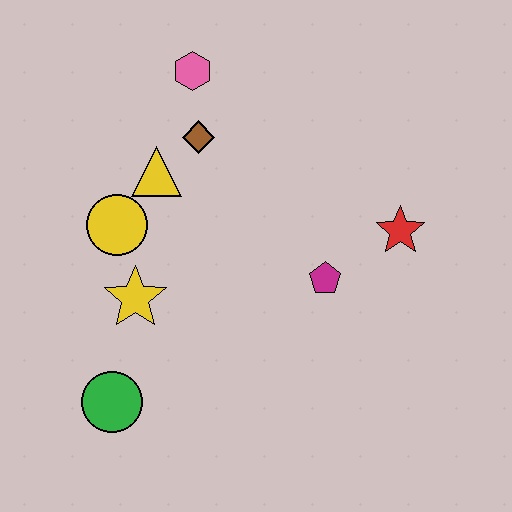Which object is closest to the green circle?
The yellow star is closest to the green circle.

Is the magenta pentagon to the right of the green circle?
Yes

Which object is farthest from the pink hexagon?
The green circle is farthest from the pink hexagon.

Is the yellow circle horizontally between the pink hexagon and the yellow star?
No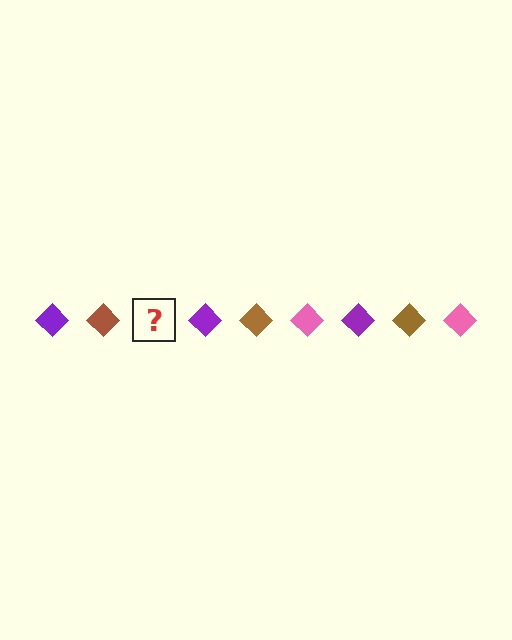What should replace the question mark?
The question mark should be replaced with a pink diamond.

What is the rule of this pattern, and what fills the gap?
The rule is that the pattern cycles through purple, brown, pink diamonds. The gap should be filled with a pink diamond.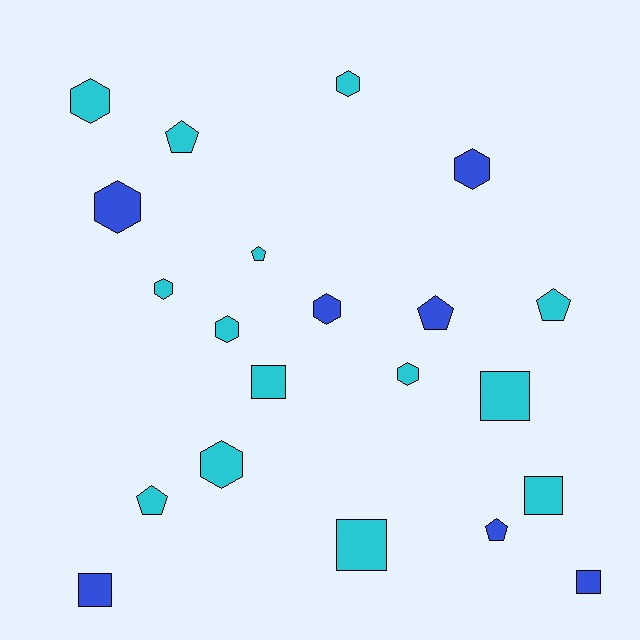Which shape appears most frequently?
Hexagon, with 9 objects.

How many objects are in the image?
There are 21 objects.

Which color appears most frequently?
Cyan, with 14 objects.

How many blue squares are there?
There are 2 blue squares.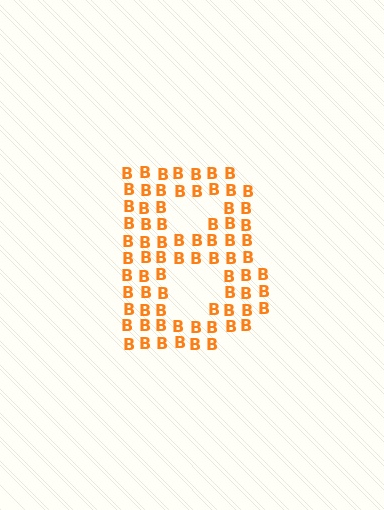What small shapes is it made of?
It is made of small letter B's.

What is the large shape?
The large shape is the letter B.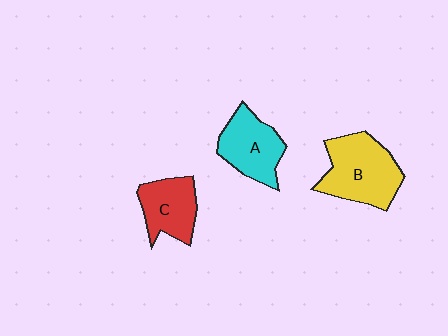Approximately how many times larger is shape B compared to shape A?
Approximately 1.3 times.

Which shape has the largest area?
Shape B (yellow).